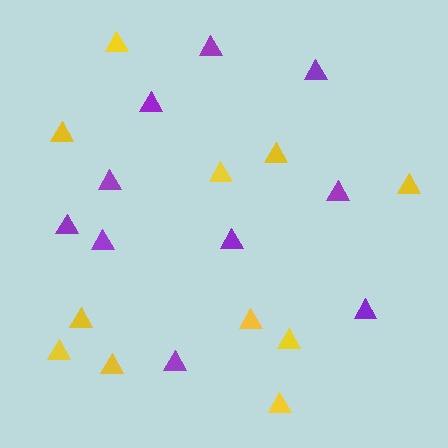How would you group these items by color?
There are 2 groups: one group of purple triangles (10) and one group of yellow triangles (11).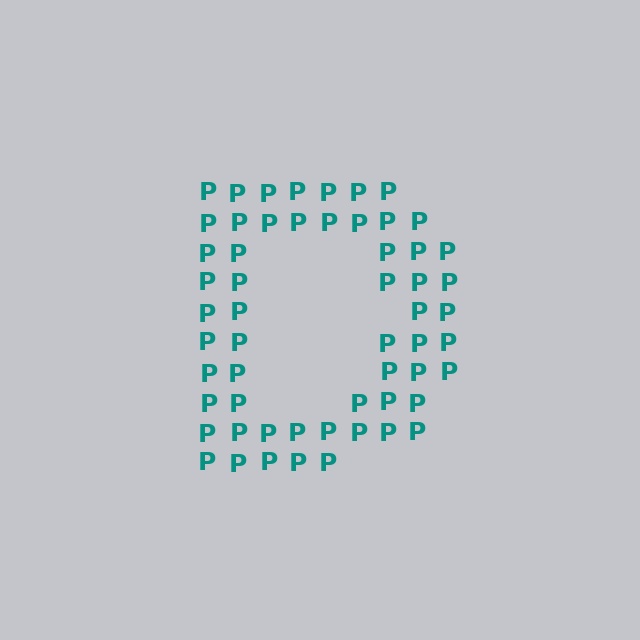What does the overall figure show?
The overall figure shows the letter D.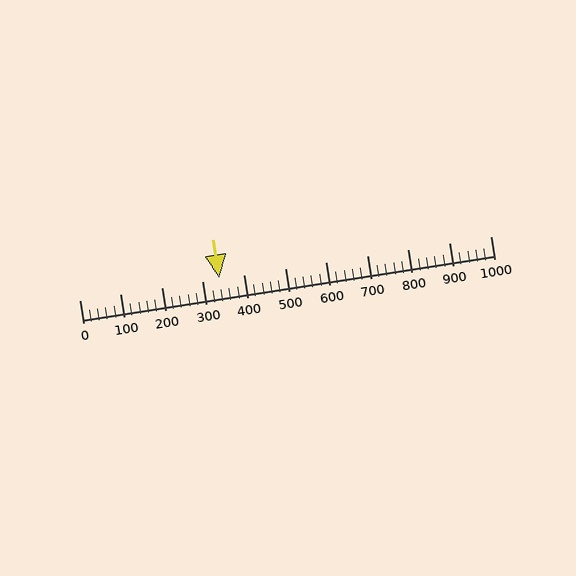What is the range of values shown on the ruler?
The ruler shows values from 0 to 1000.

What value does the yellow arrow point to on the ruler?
The yellow arrow points to approximately 340.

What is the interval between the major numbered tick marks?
The major tick marks are spaced 100 units apart.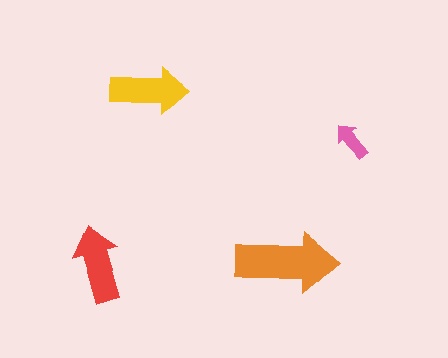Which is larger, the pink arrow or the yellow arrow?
The yellow one.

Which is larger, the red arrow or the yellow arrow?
The yellow one.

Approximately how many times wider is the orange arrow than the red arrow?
About 1.5 times wider.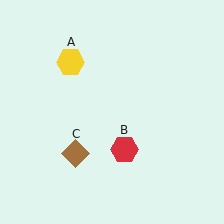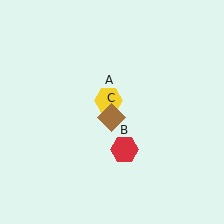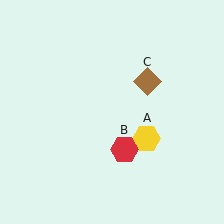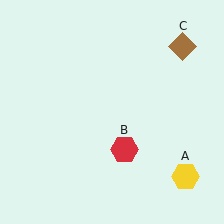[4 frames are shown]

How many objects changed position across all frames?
2 objects changed position: yellow hexagon (object A), brown diamond (object C).